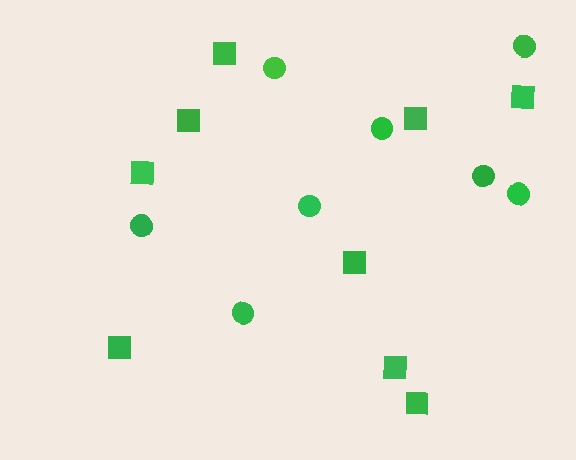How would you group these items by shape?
There are 2 groups: one group of squares (9) and one group of circles (8).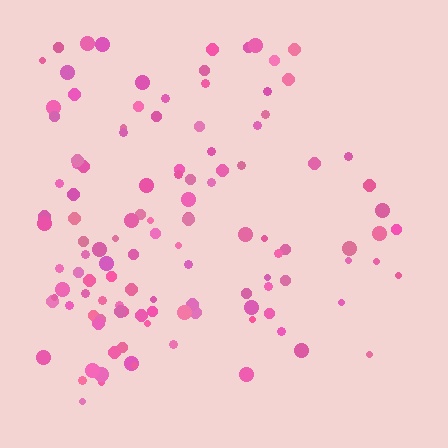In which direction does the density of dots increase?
From right to left, with the left side densest.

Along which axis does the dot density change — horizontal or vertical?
Horizontal.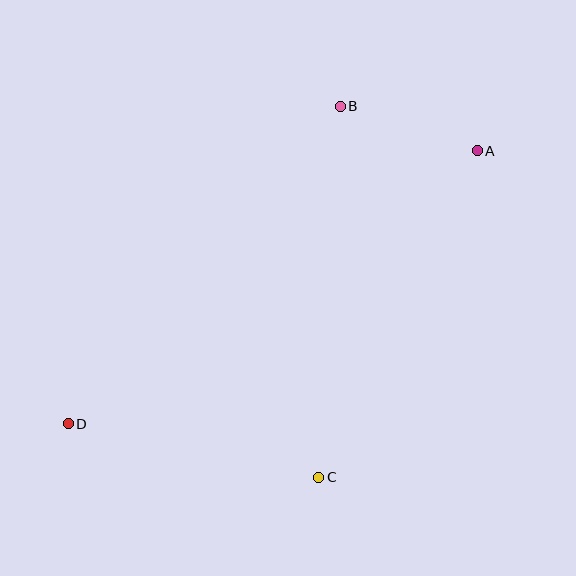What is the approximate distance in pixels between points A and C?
The distance between A and C is approximately 363 pixels.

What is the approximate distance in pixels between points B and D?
The distance between B and D is approximately 418 pixels.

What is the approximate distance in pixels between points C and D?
The distance between C and D is approximately 256 pixels.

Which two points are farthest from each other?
Points A and D are farthest from each other.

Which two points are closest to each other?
Points A and B are closest to each other.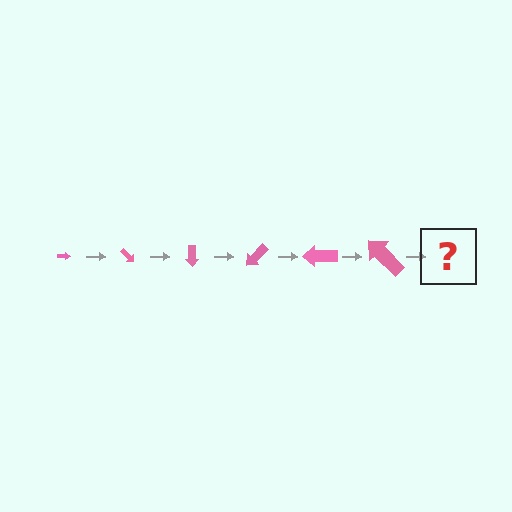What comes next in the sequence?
The next element should be an arrow, larger than the previous one and rotated 270 degrees from the start.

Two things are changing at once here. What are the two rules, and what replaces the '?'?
The two rules are that the arrow grows larger each step and it rotates 45 degrees each step. The '?' should be an arrow, larger than the previous one and rotated 270 degrees from the start.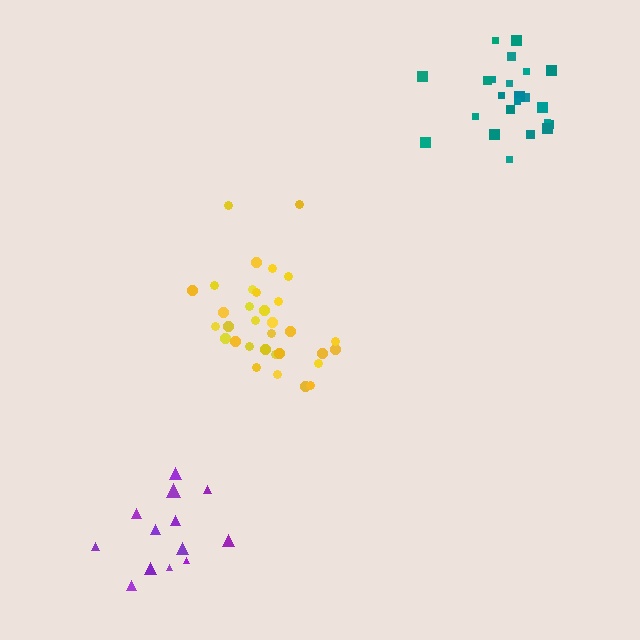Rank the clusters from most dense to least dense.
teal, yellow, purple.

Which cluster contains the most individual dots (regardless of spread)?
Yellow (33).